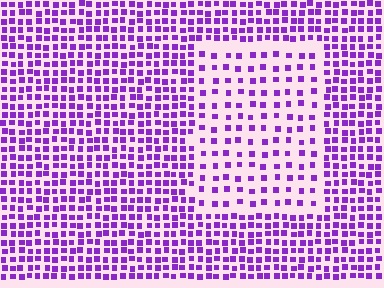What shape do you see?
I see a rectangle.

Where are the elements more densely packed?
The elements are more densely packed outside the rectangle boundary.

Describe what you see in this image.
The image contains small purple elements arranged at two different densities. A rectangle-shaped region is visible where the elements are less densely packed than the surrounding area.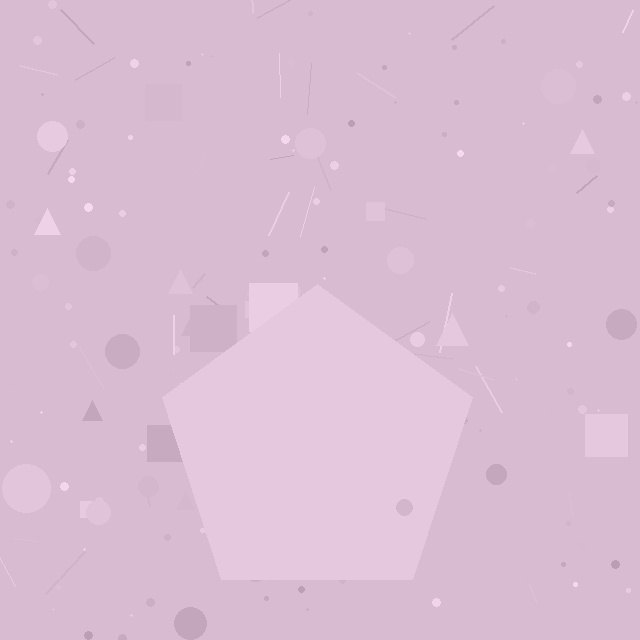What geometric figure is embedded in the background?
A pentagon is embedded in the background.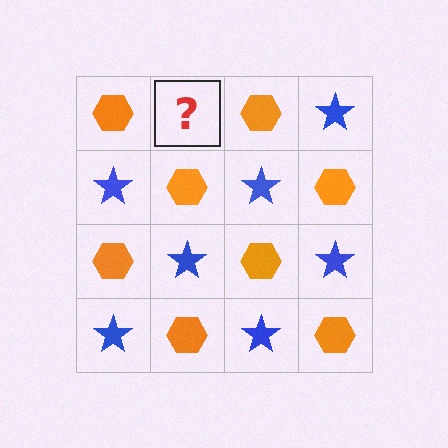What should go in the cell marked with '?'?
The missing cell should contain a blue star.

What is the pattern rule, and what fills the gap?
The rule is that it alternates orange hexagon and blue star in a checkerboard pattern. The gap should be filled with a blue star.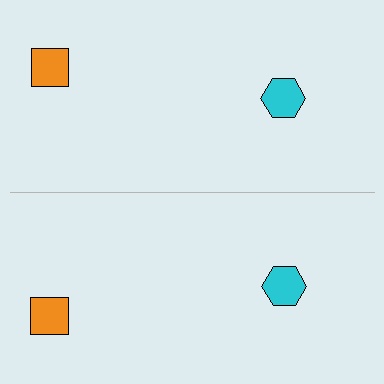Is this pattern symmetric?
Yes, this pattern has bilateral (reflection) symmetry.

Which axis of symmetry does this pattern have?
The pattern has a horizontal axis of symmetry running through the center of the image.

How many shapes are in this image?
There are 4 shapes in this image.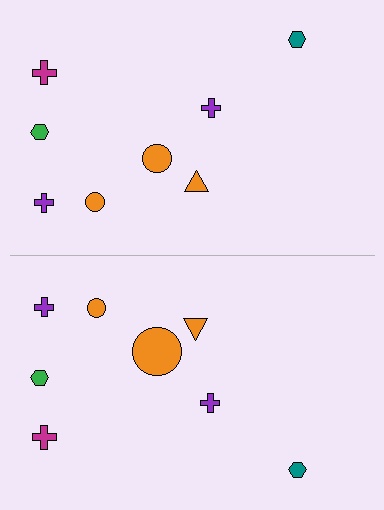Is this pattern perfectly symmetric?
No, the pattern is not perfectly symmetric. The orange circle on the bottom side has a different size than its mirror counterpart.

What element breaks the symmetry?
The orange circle on the bottom side has a different size than its mirror counterpart.